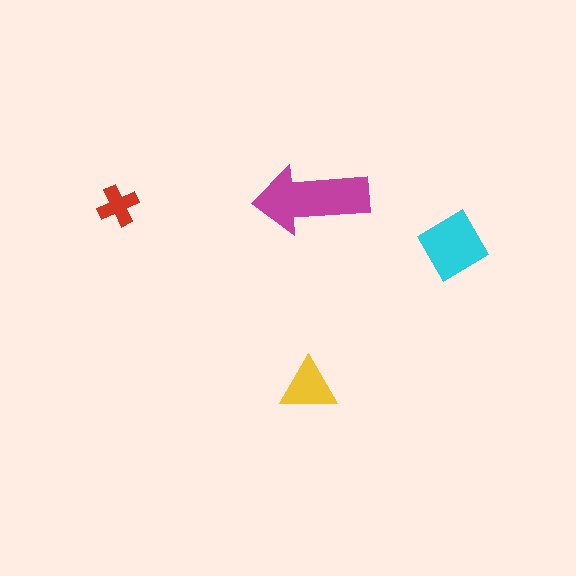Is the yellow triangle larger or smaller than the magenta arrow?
Smaller.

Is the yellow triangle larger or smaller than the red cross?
Larger.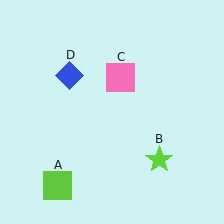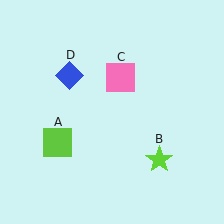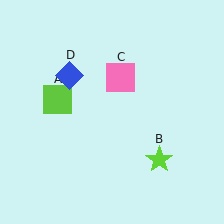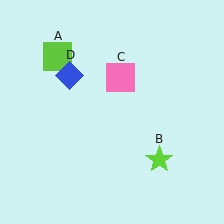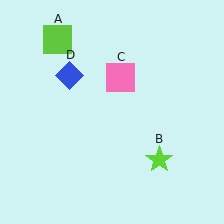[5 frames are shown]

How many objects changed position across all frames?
1 object changed position: lime square (object A).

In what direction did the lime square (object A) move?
The lime square (object A) moved up.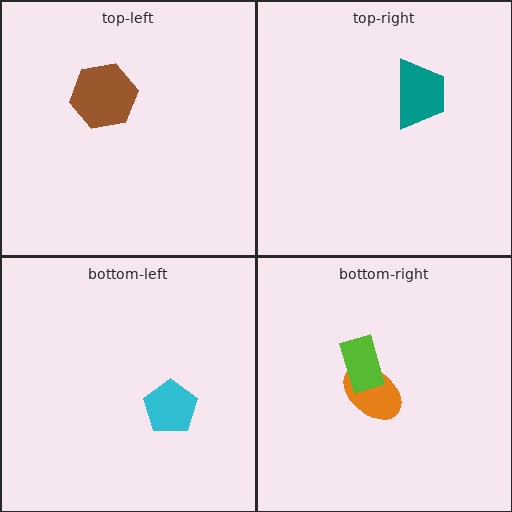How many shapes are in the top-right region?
1.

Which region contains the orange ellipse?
The bottom-right region.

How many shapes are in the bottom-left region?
1.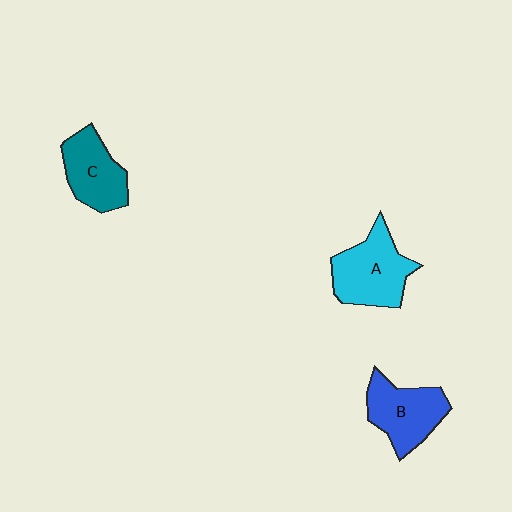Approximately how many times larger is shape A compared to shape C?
Approximately 1.2 times.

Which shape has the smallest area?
Shape C (teal).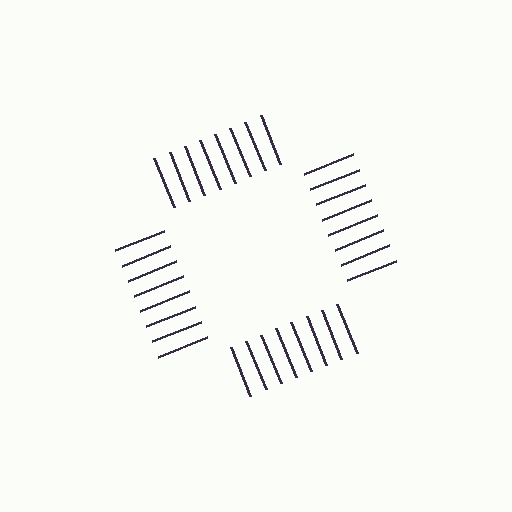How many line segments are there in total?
32 — 8 along each of the 4 edges.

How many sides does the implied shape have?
4 sides — the line-ends trace a square.